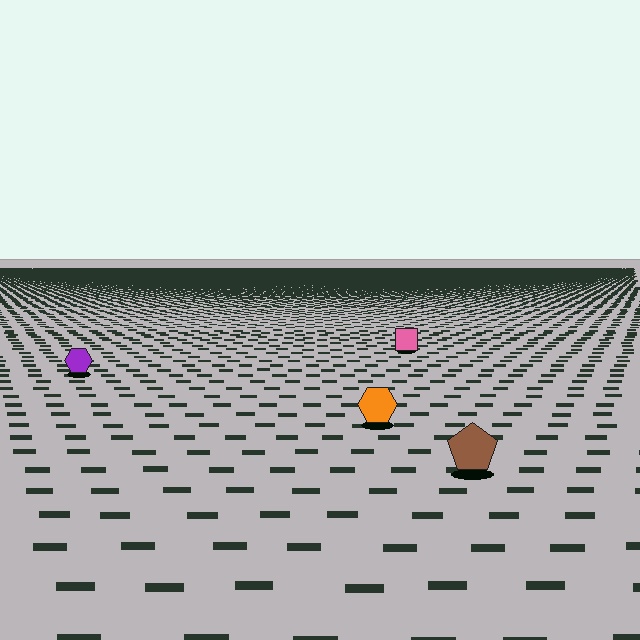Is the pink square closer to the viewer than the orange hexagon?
No. The orange hexagon is closer — you can tell from the texture gradient: the ground texture is coarser near it.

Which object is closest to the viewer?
The brown pentagon is closest. The texture marks near it are larger and more spread out.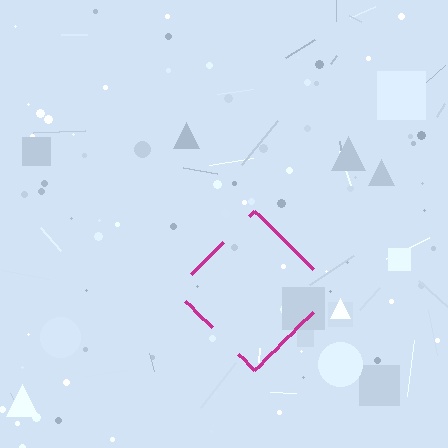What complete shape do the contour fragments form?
The contour fragments form a diamond.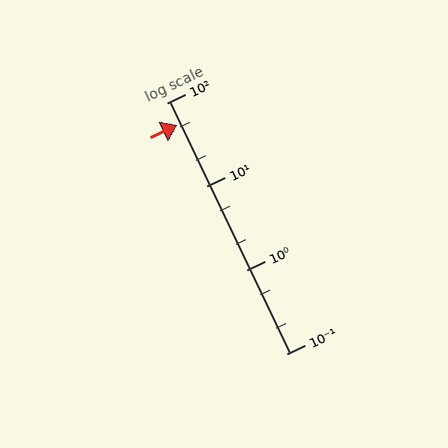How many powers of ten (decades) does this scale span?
The scale spans 3 decades, from 0.1 to 100.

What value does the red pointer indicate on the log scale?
The pointer indicates approximately 54.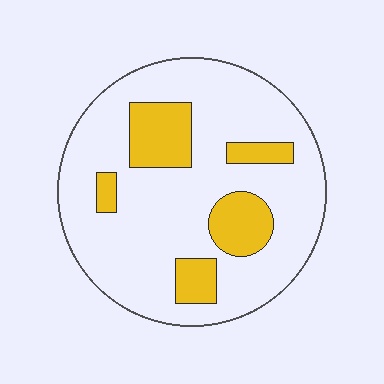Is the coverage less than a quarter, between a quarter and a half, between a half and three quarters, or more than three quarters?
Less than a quarter.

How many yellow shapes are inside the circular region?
5.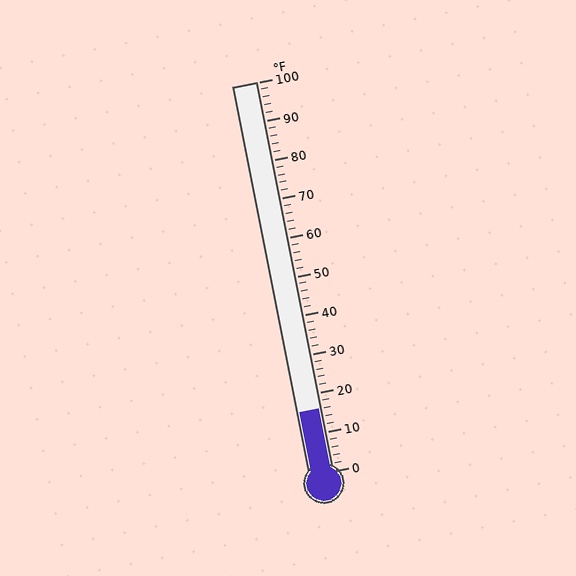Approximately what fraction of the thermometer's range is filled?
The thermometer is filled to approximately 15% of its range.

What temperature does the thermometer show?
The thermometer shows approximately 16°F.